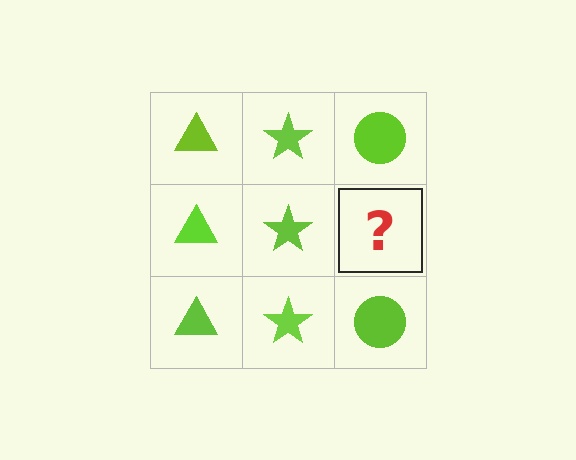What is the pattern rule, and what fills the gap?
The rule is that each column has a consistent shape. The gap should be filled with a lime circle.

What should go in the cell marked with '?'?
The missing cell should contain a lime circle.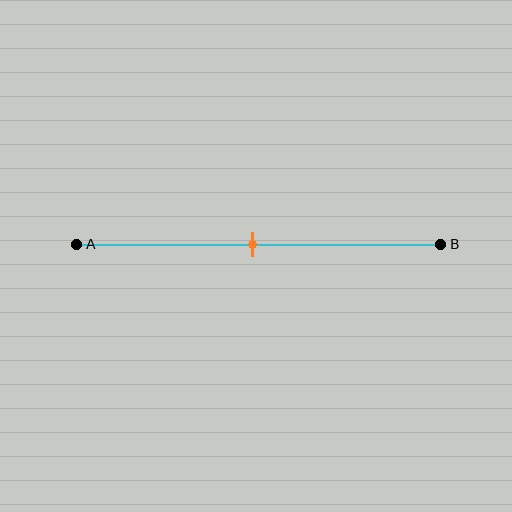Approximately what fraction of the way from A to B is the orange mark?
The orange mark is approximately 50% of the way from A to B.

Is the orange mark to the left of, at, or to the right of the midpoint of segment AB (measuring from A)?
The orange mark is approximately at the midpoint of segment AB.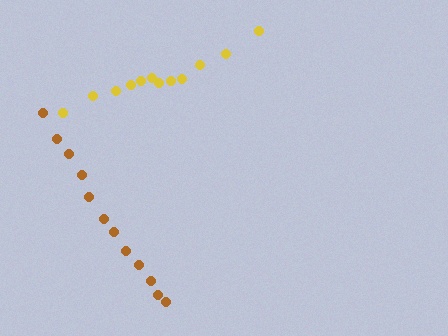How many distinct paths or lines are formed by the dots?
There are 2 distinct paths.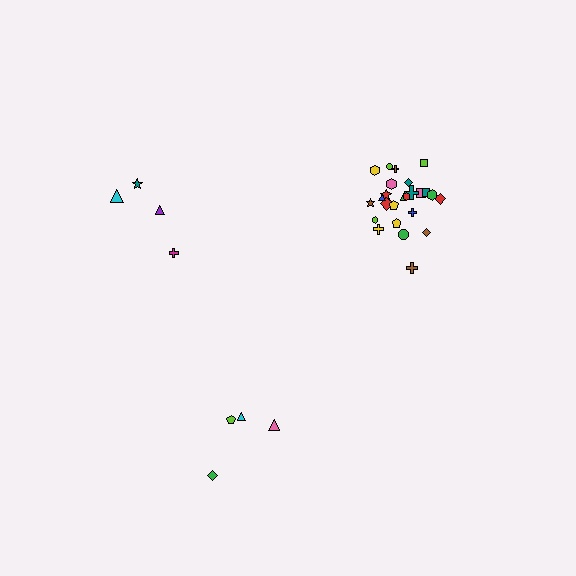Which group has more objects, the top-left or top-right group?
The top-right group.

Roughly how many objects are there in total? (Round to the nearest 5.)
Roughly 35 objects in total.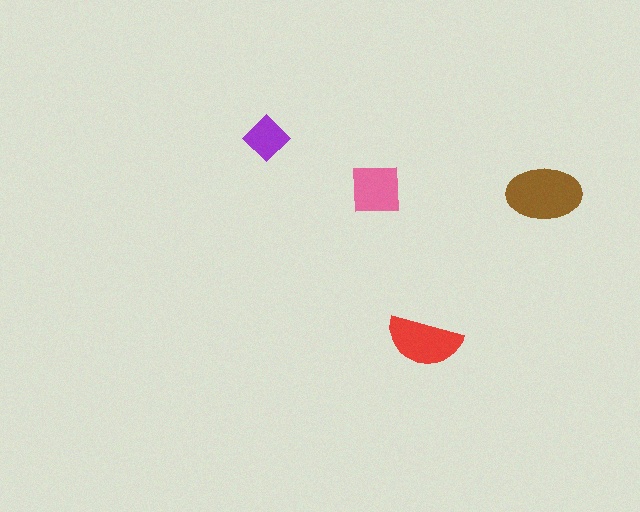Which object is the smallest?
The purple diamond.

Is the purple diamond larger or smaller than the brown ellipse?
Smaller.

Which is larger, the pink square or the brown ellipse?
The brown ellipse.